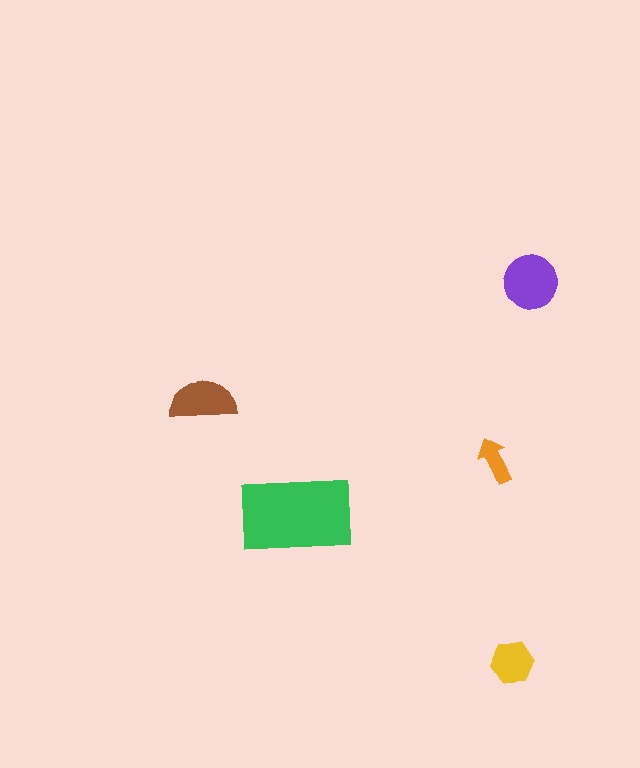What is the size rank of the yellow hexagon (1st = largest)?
4th.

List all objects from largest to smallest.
The green rectangle, the purple circle, the brown semicircle, the yellow hexagon, the orange arrow.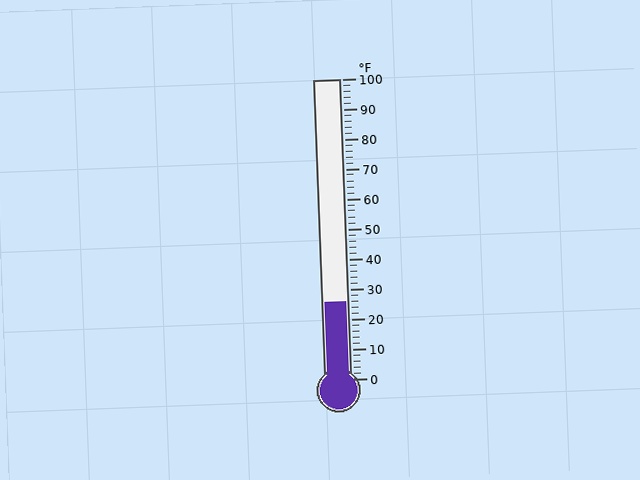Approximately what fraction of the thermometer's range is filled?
The thermometer is filled to approximately 25% of its range.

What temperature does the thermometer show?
The thermometer shows approximately 26°F.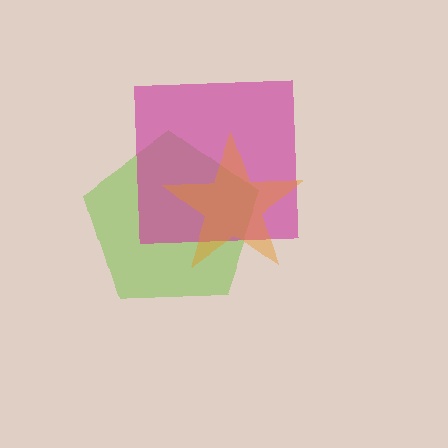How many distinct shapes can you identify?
There are 3 distinct shapes: a lime pentagon, a magenta square, an orange star.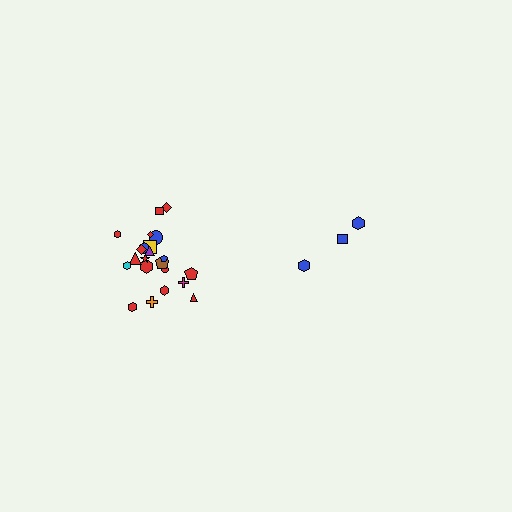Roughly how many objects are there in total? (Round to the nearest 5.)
Roughly 25 objects in total.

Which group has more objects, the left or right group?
The left group.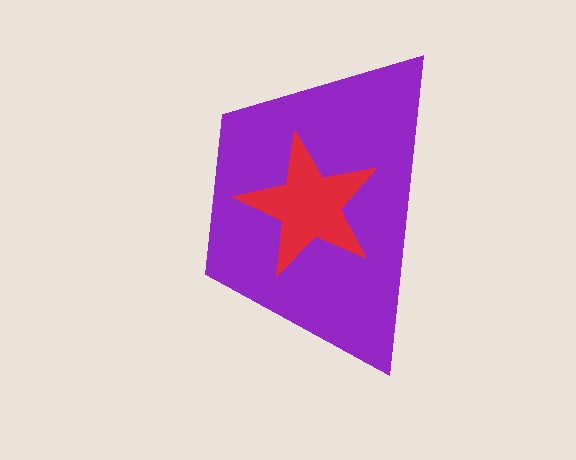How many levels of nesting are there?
2.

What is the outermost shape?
The purple trapezoid.